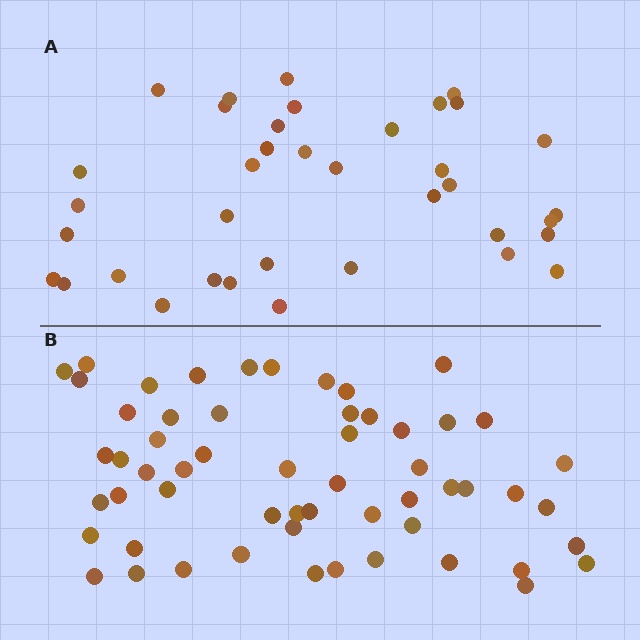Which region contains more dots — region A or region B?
Region B (the bottom region) has more dots.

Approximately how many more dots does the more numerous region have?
Region B has approximately 20 more dots than region A.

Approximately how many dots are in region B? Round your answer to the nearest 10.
About 60 dots. (The exact count is 57, which rounds to 60.)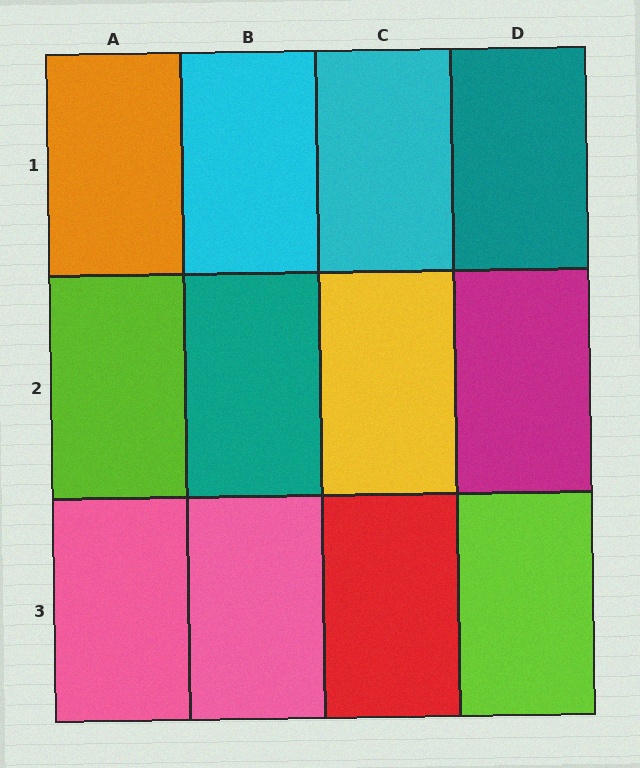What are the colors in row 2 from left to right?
Lime, teal, yellow, magenta.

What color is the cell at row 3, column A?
Pink.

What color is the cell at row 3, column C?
Red.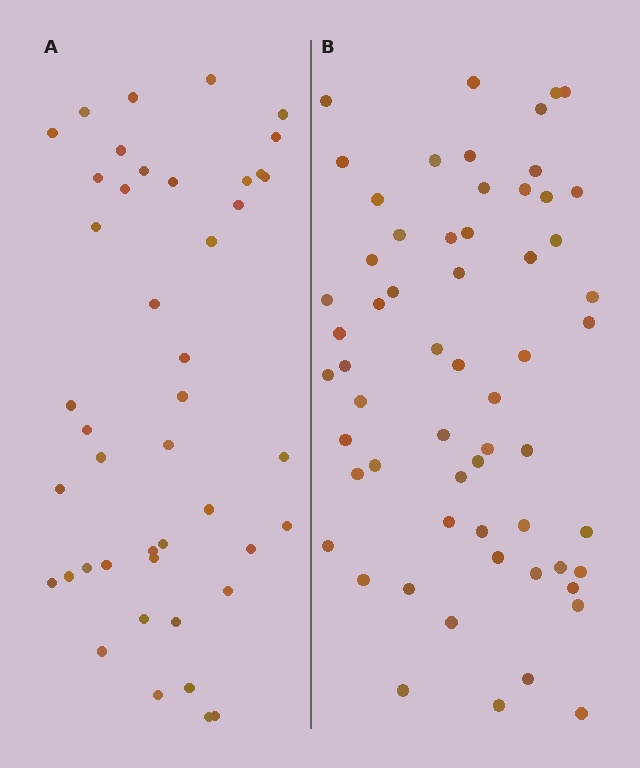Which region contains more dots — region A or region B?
Region B (the right region) has more dots.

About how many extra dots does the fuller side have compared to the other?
Region B has approximately 15 more dots than region A.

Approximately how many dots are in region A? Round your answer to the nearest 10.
About 40 dots. (The exact count is 44, which rounds to 40.)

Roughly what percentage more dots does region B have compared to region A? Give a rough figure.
About 35% more.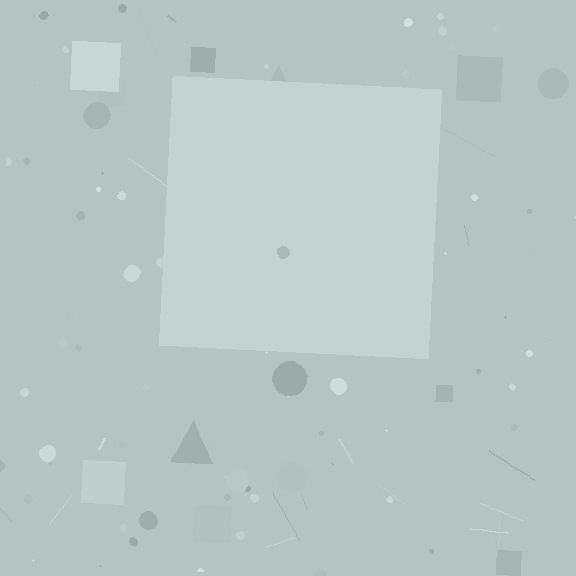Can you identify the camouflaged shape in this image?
The camouflaged shape is a square.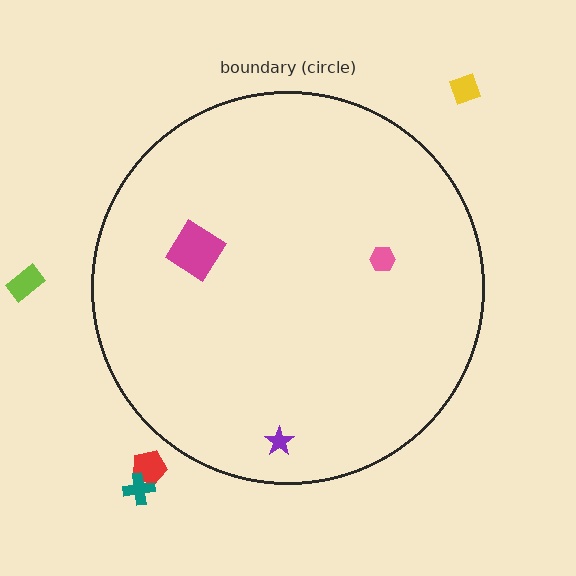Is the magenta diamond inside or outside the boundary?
Inside.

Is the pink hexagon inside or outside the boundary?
Inside.